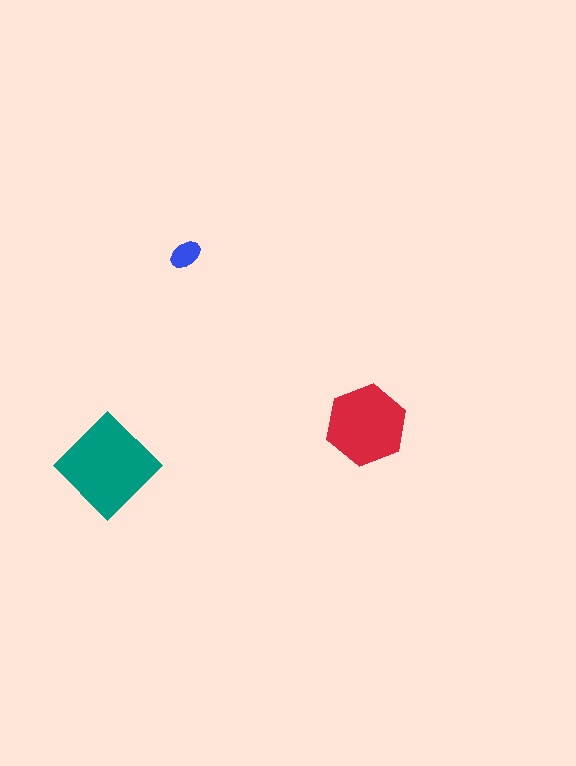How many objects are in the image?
There are 3 objects in the image.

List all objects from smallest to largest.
The blue ellipse, the red hexagon, the teal diamond.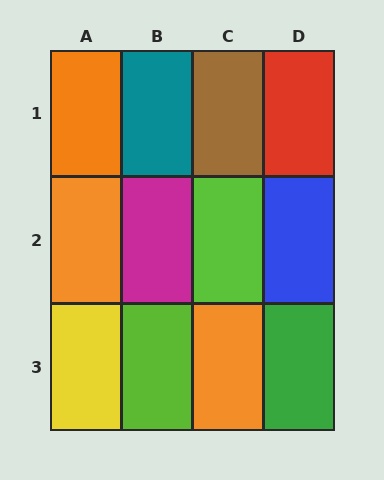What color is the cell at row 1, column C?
Brown.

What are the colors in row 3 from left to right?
Yellow, lime, orange, green.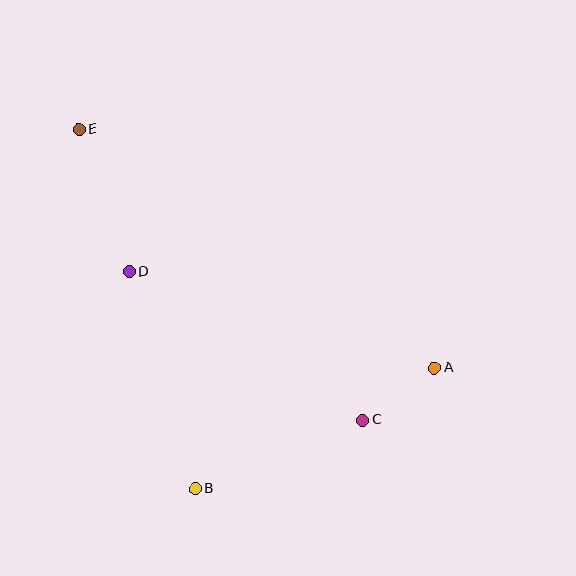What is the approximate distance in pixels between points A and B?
The distance between A and B is approximately 268 pixels.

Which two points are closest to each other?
Points A and C are closest to each other.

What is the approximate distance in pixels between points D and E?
The distance between D and E is approximately 151 pixels.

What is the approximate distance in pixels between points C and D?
The distance between C and D is approximately 276 pixels.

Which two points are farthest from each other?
Points A and E are farthest from each other.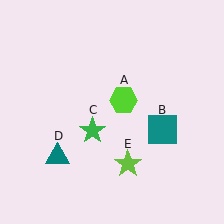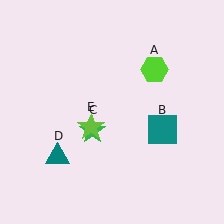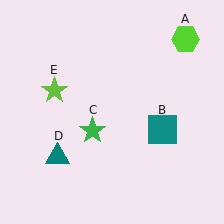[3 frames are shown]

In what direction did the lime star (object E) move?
The lime star (object E) moved up and to the left.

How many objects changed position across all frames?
2 objects changed position: lime hexagon (object A), lime star (object E).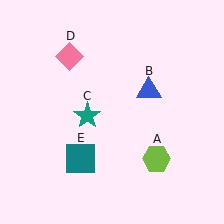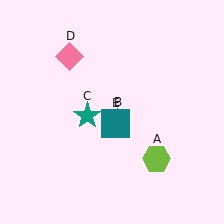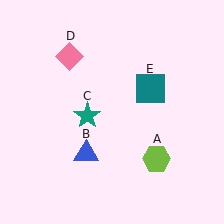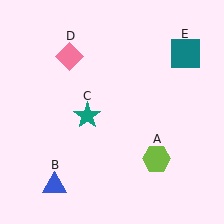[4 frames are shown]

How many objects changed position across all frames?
2 objects changed position: blue triangle (object B), teal square (object E).